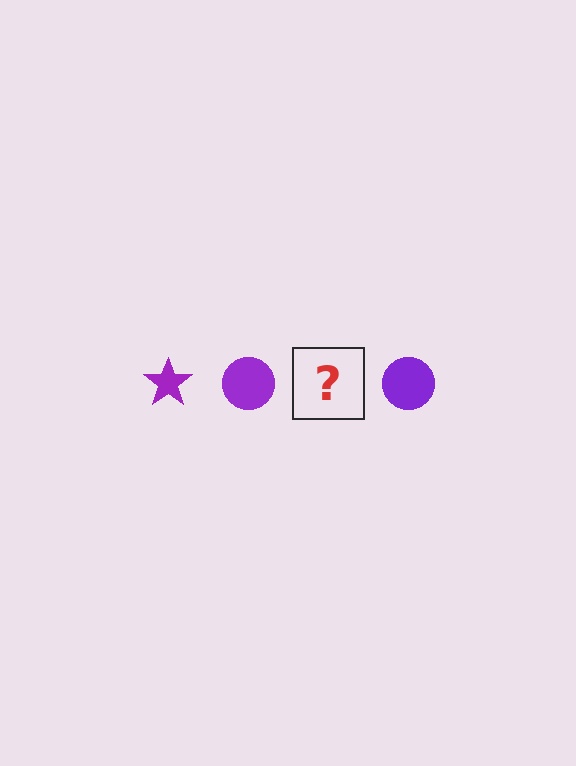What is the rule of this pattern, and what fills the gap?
The rule is that the pattern cycles through star, circle shapes in purple. The gap should be filled with a purple star.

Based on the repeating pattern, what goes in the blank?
The blank should be a purple star.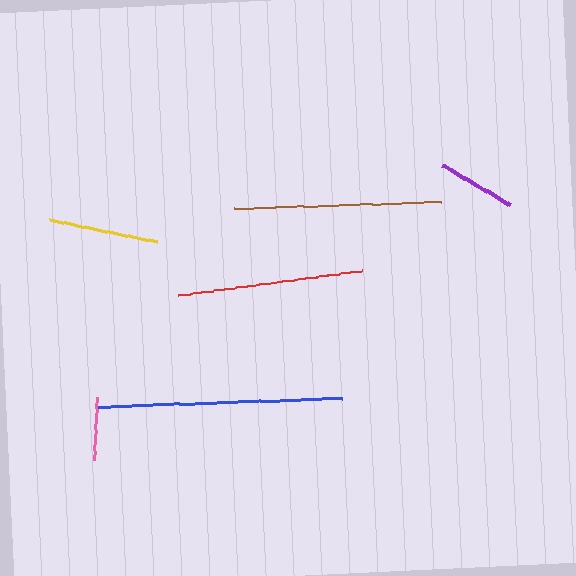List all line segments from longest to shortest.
From longest to shortest: blue, brown, red, yellow, purple, pink.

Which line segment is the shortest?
The pink line is the shortest at approximately 63 pixels.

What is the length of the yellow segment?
The yellow segment is approximately 109 pixels long.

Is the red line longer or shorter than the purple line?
The red line is longer than the purple line.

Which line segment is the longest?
The blue line is the longest at approximately 245 pixels.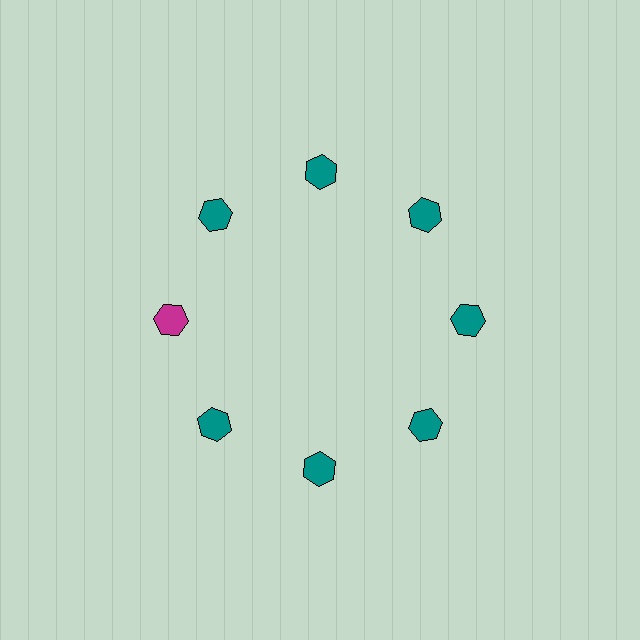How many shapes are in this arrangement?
There are 8 shapes arranged in a ring pattern.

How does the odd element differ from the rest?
It has a different color: magenta instead of teal.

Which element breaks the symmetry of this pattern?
The magenta hexagon at roughly the 9 o'clock position breaks the symmetry. All other shapes are teal hexagons.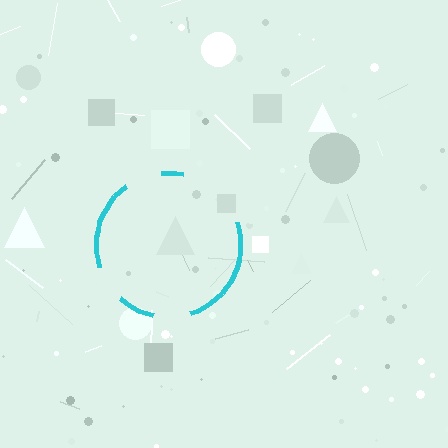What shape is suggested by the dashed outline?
The dashed outline suggests a circle.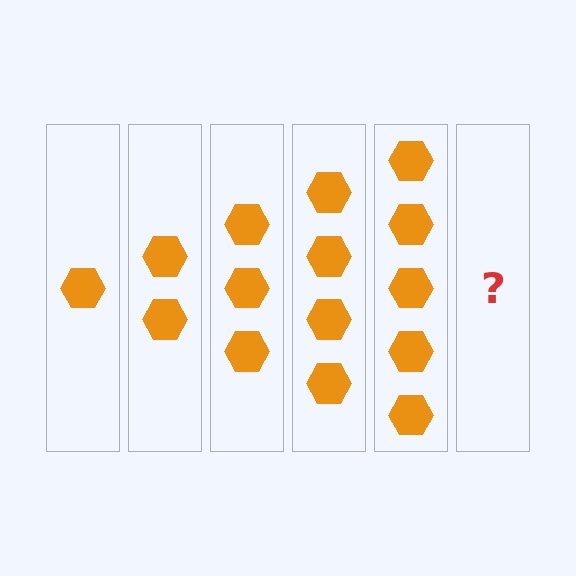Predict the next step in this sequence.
The next step is 6 hexagons.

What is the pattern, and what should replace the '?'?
The pattern is that each step adds one more hexagon. The '?' should be 6 hexagons.